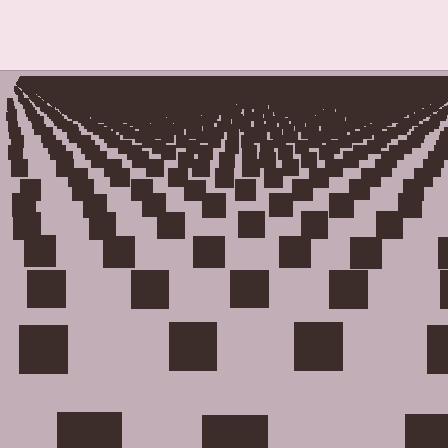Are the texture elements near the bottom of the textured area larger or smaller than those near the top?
Larger. Near the bottom, elements are closer to the viewer and appear at a bigger on-screen size.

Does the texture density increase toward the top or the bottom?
Density increases toward the top.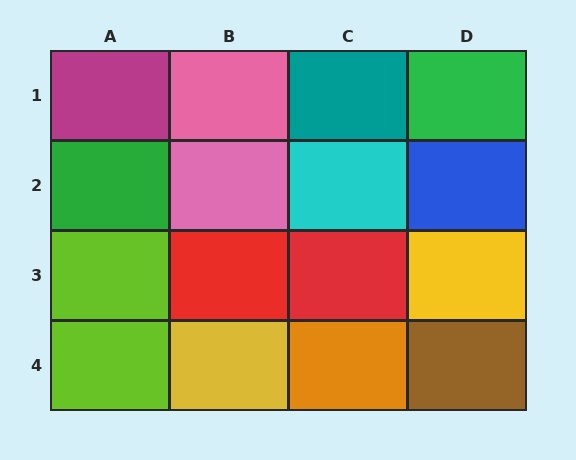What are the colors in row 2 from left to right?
Green, pink, cyan, blue.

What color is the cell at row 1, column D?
Green.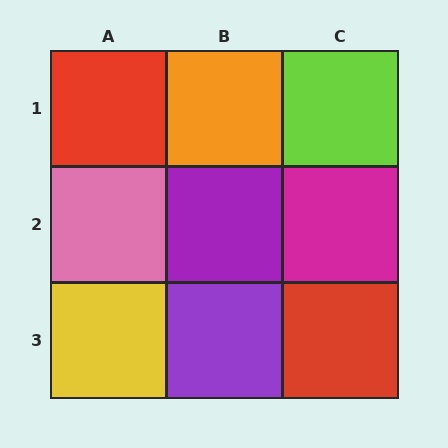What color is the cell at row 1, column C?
Lime.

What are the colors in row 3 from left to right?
Yellow, purple, red.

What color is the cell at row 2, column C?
Magenta.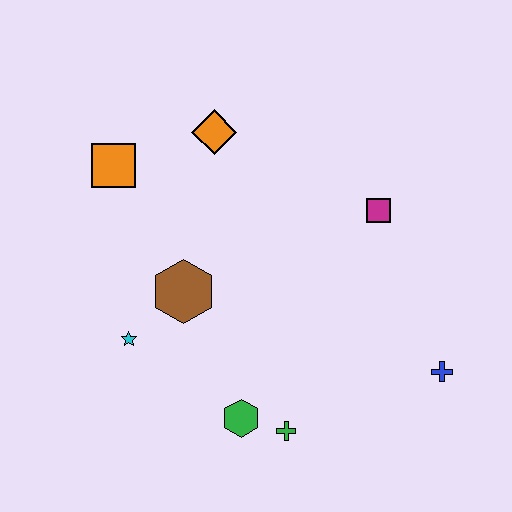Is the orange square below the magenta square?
No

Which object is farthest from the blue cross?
The orange square is farthest from the blue cross.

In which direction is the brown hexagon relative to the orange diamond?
The brown hexagon is below the orange diamond.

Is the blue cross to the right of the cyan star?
Yes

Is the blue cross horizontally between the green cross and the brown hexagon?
No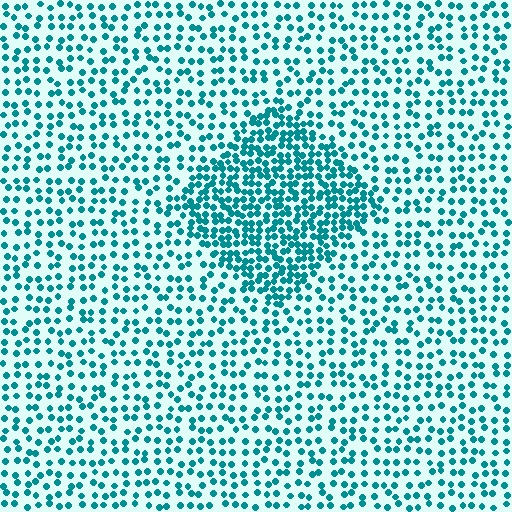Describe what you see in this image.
The image contains small teal elements arranged at two different densities. A diamond-shaped region is visible where the elements are more densely packed than the surrounding area.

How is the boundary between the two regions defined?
The boundary is defined by a change in element density (approximately 2.1x ratio). All elements are the same color, size, and shape.